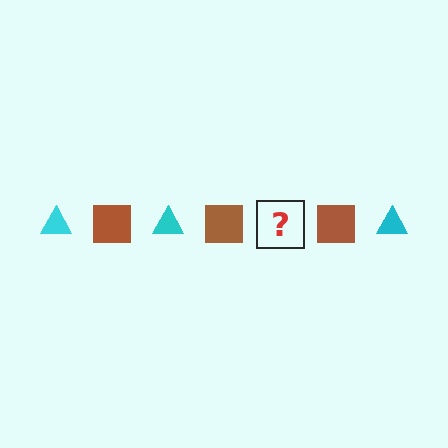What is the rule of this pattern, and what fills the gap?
The rule is that the pattern alternates between cyan triangle and brown square. The gap should be filled with a cyan triangle.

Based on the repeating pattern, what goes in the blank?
The blank should be a cyan triangle.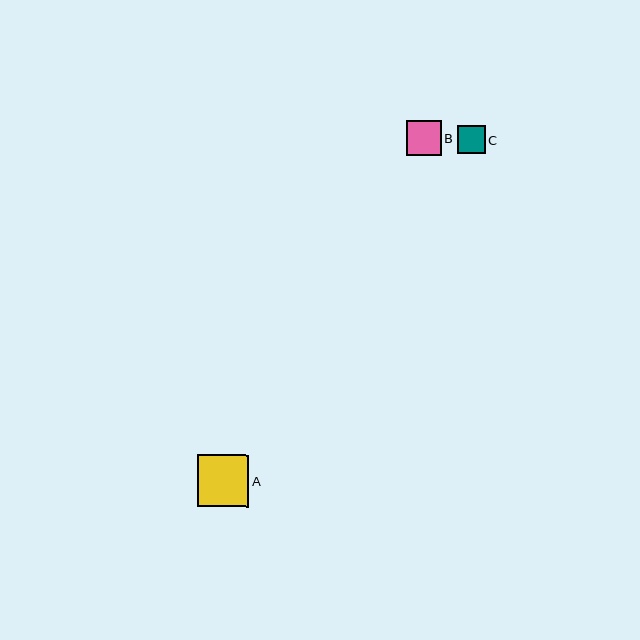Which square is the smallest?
Square C is the smallest with a size of approximately 28 pixels.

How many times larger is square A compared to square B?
Square A is approximately 1.5 times the size of square B.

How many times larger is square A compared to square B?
Square A is approximately 1.5 times the size of square B.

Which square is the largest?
Square A is the largest with a size of approximately 52 pixels.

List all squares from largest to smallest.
From largest to smallest: A, B, C.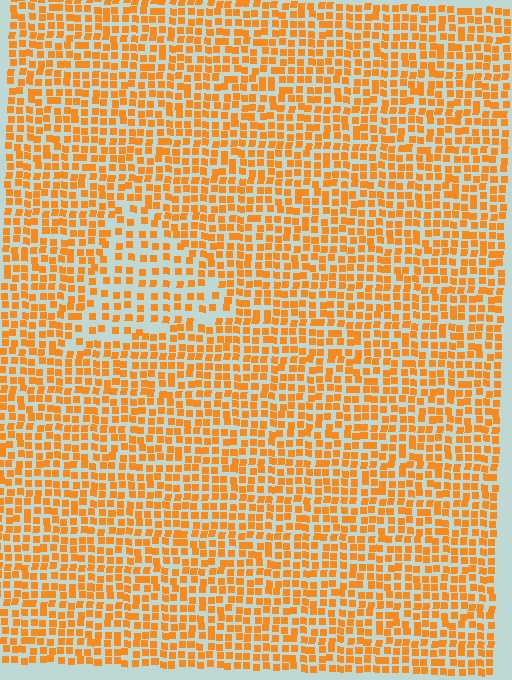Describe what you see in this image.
The image contains small orange elements arranged at two different densities. A triangle-shaped region is visible where the elements are less densely packed than the surrounding area.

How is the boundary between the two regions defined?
The boundary is defined by a change in element density (approximately 1.7x ratio). All elements are the same color, size, and shape.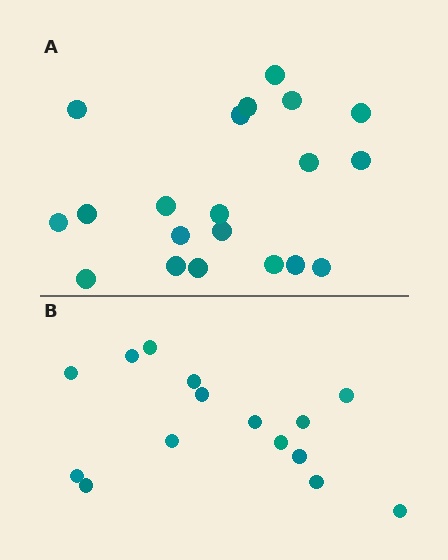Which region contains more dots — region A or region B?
Region A (the top region) has more dots.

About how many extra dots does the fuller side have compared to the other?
Region A has about 5 more dots than region B.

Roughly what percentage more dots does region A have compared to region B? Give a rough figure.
About 35% more.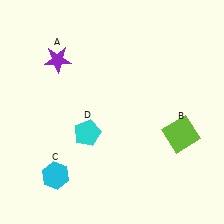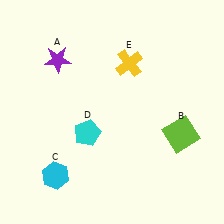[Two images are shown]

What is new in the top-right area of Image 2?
A yellow cross (E) was added in the top-right area of Image 2.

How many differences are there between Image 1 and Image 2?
There is 1 difference between the two images.